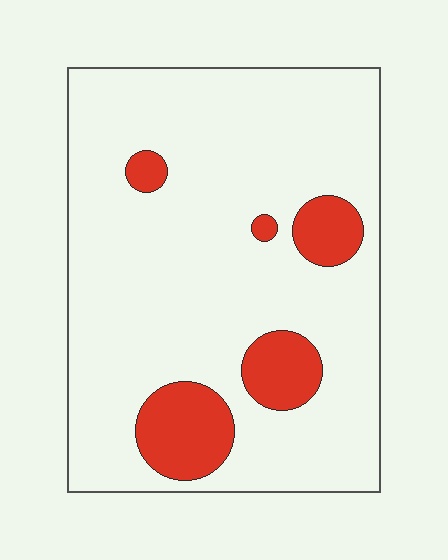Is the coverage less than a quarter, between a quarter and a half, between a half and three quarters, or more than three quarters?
Less than a quarter.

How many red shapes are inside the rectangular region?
5.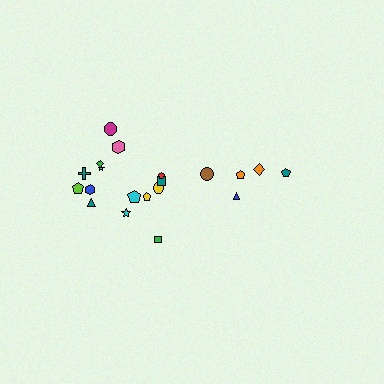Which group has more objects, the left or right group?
The left group.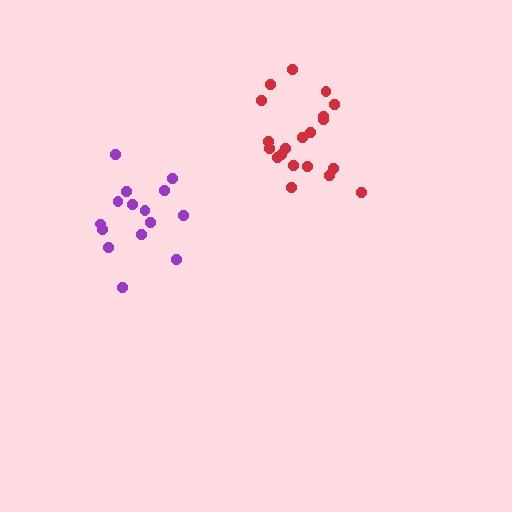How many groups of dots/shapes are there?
There are 2 groups.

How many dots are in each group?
Group 1: 20 dots, Group 2: 15 dots (35 total).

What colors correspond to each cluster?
The clusters are colored: red, purple.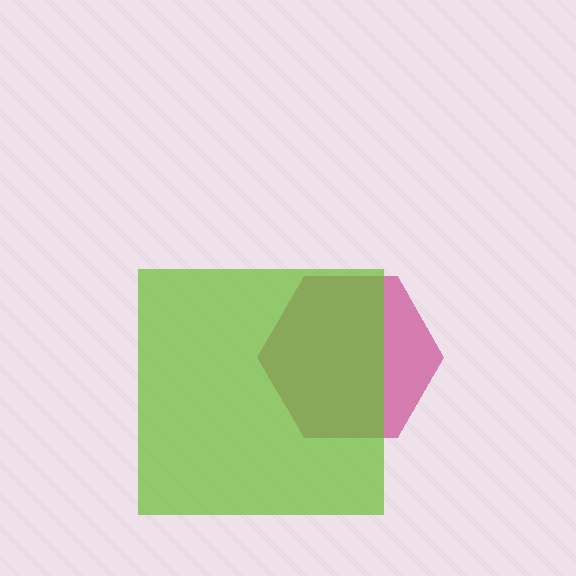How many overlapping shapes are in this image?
There are 2 overlapping shapes in the image.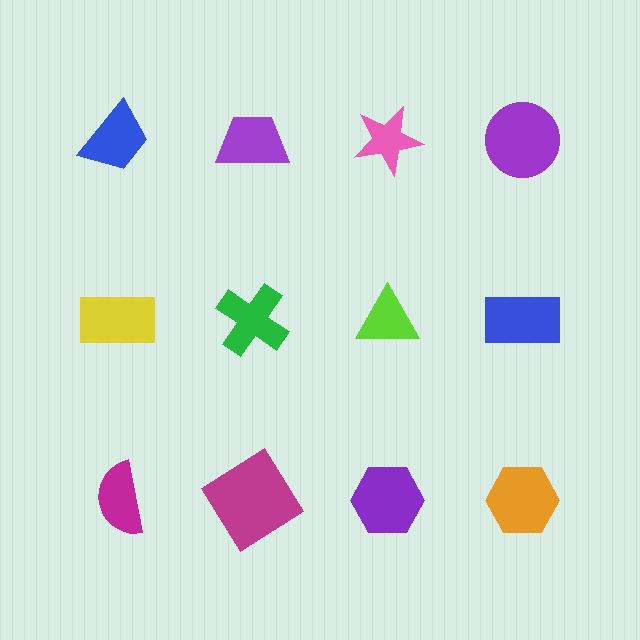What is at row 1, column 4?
A purple circle.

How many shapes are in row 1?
4 shapes.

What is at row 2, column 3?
A lime triangle.